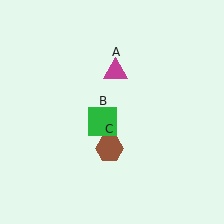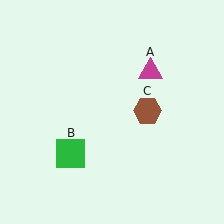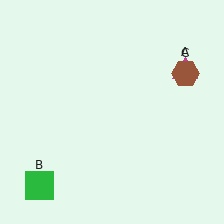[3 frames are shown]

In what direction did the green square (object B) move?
The green square (object B) moved down and to the left.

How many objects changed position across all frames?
3 objects changed position: magenta triangle (object A), green square (object B), brown hexagon (object C).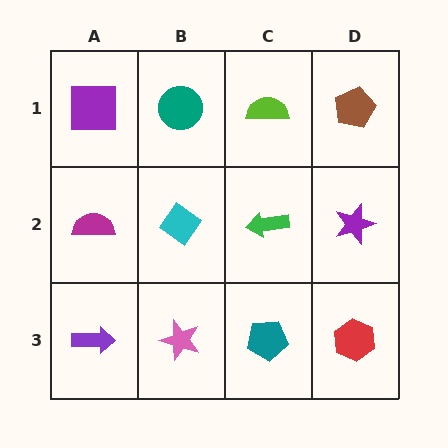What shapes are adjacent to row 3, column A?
A magenta semicircle (row 2, column A), a pink star (row 3, column B).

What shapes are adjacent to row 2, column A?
A purple square (row 1, column A), a purple arrow (row 3, column A), a cyan diamond (row 2, column B).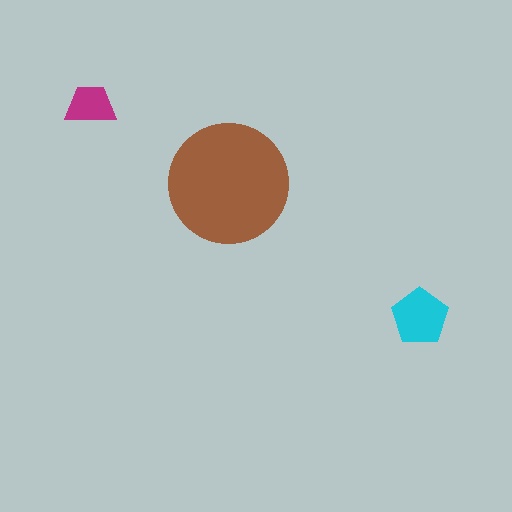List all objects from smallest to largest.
The magenta trapezoid, the cyan pentagon, the brown circle.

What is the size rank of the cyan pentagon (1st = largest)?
2nd.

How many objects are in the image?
There are 3 objects in the image.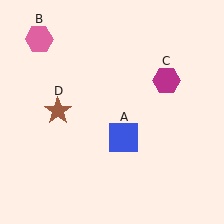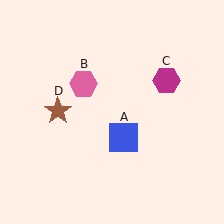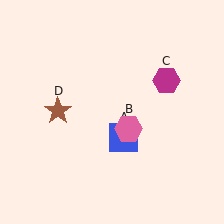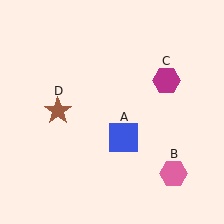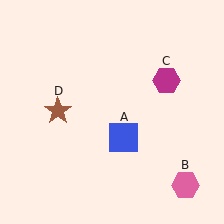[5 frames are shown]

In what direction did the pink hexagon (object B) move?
The pink hexagon (object B) moved down and to the right.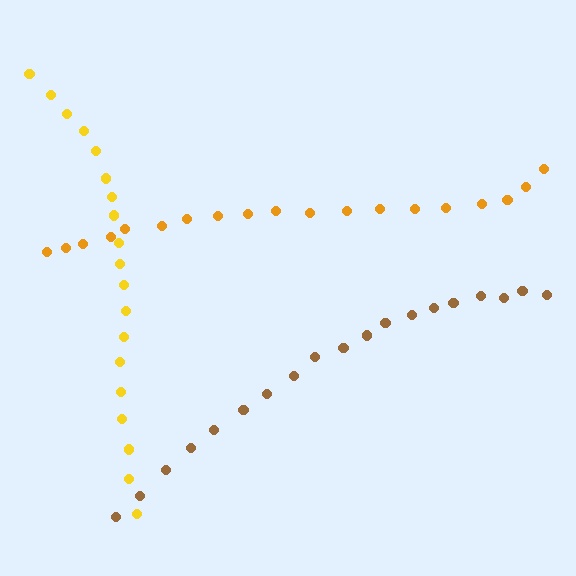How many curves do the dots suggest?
There are 3 distinct paths.